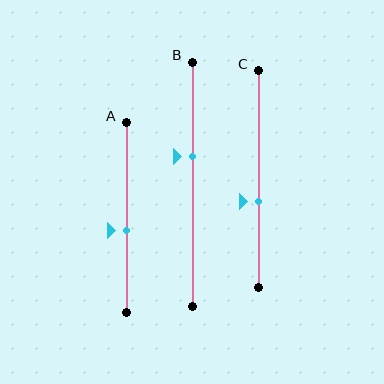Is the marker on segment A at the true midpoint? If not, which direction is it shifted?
No, the marker on segment A is shifted downward by about 6% of the segment length.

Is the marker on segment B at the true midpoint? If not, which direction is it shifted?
No, the marker on segment B is shifted upward by about 11% of the segment length.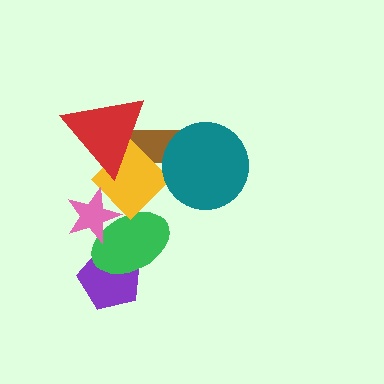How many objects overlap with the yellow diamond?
4 objects overlap with the yellow diamond.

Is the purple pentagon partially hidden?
Yes, it is partially covered by another shape.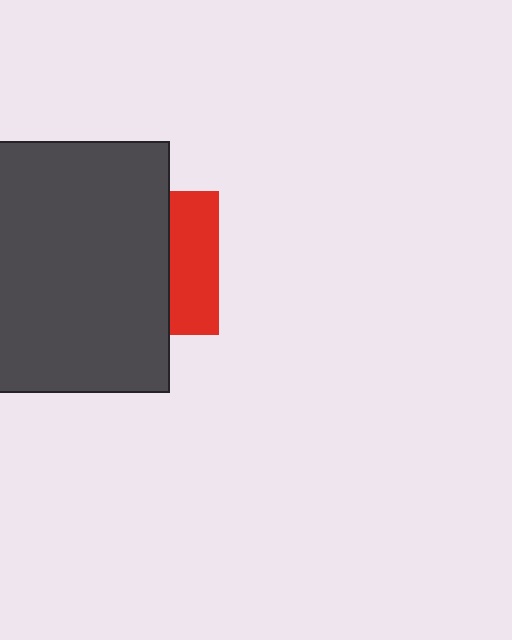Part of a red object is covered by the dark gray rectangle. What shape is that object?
It is a square.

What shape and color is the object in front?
The object in front is a dark gray rectangle.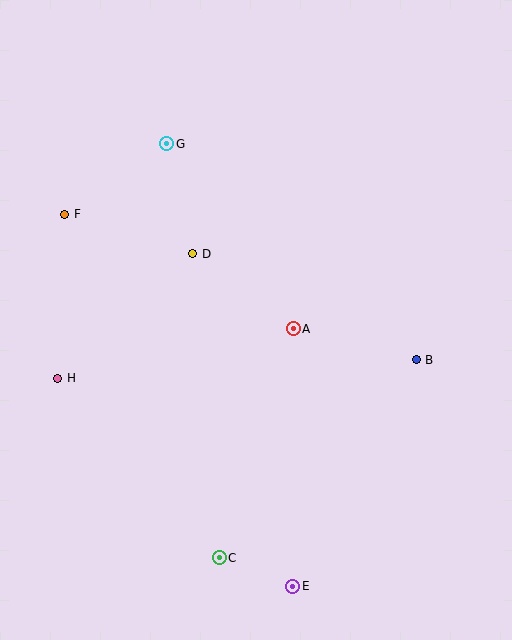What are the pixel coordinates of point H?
Point H is at (58, 378).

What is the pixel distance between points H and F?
The distance between H and F is 164 pixels.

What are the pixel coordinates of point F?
Point F is at (65, 214).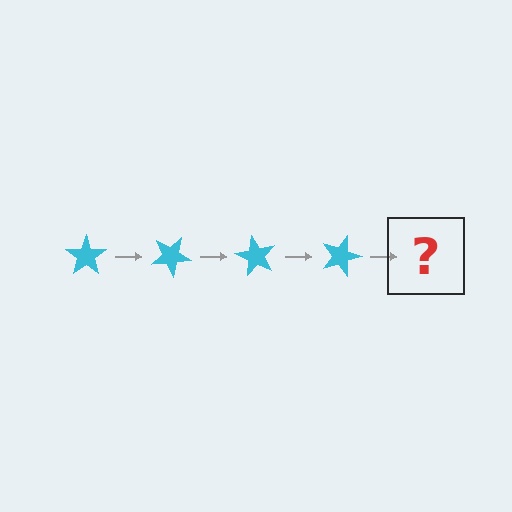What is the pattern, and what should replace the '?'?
The pattern is that the star rotates 30 degrees each step. The '?' should be a cyan star rotated 120 degrees.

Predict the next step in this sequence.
The next step is a cyan star rotated 120 degrees.